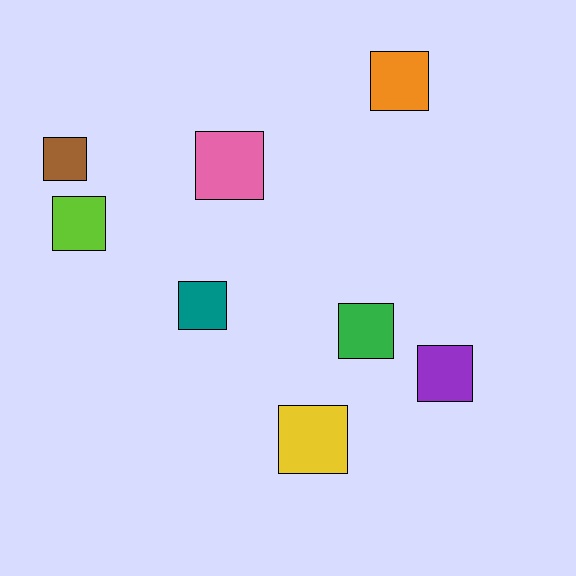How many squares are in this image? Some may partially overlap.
There are 8 squares.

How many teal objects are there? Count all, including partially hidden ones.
There is 1 teal object.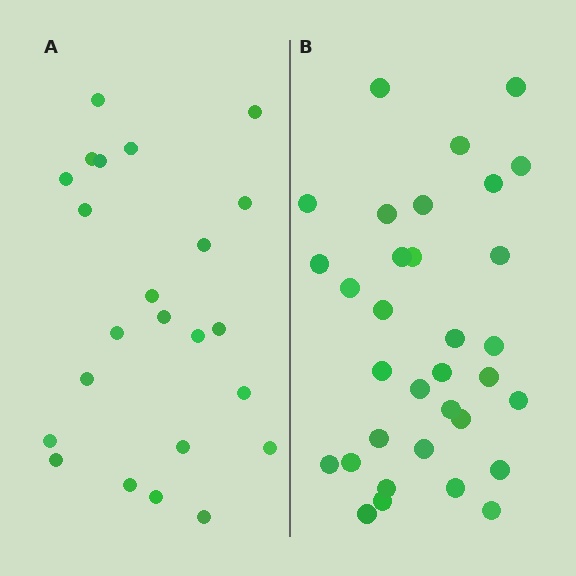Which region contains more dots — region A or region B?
Region B (the right region) has more dots.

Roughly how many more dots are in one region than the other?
Region B has roughly 10 or so more dots than region A.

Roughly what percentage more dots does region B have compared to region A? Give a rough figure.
About 45% more.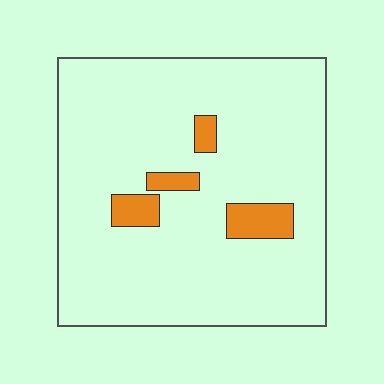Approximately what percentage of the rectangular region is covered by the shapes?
Approximately 10%.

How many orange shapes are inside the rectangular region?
4.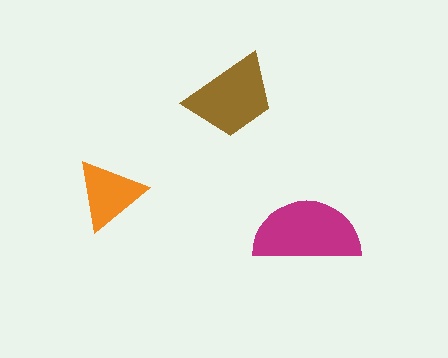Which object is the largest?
The magenta semicircle.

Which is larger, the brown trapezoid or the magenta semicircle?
The magenta semicircle.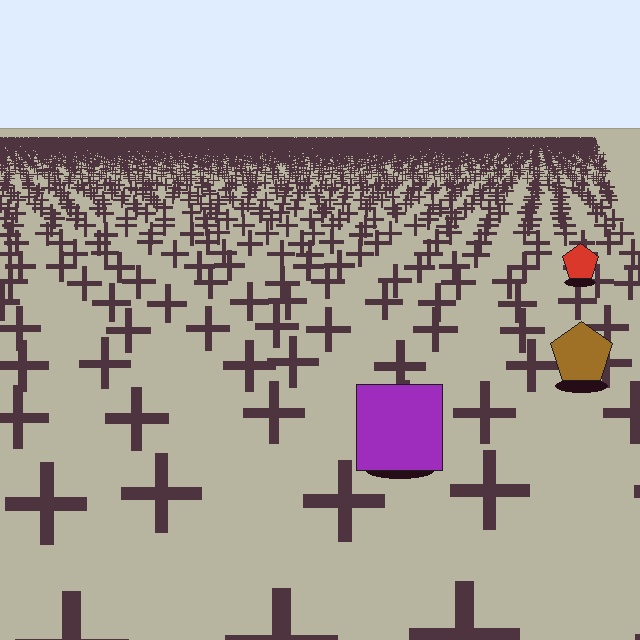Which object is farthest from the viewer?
The red pentagon is farthest from the viewer. It appears smaller and the ground texture around it is denser.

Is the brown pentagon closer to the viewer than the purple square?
No. The purple square is closer — you can tell from the texture gradient: the ground texture is coarser near it.